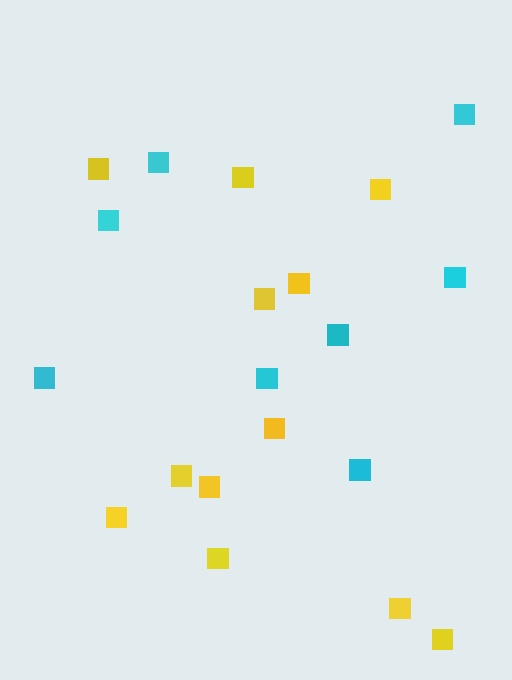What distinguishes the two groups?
There are 2 groups: one group of yellow squares (12) and one group of cyan squares (8).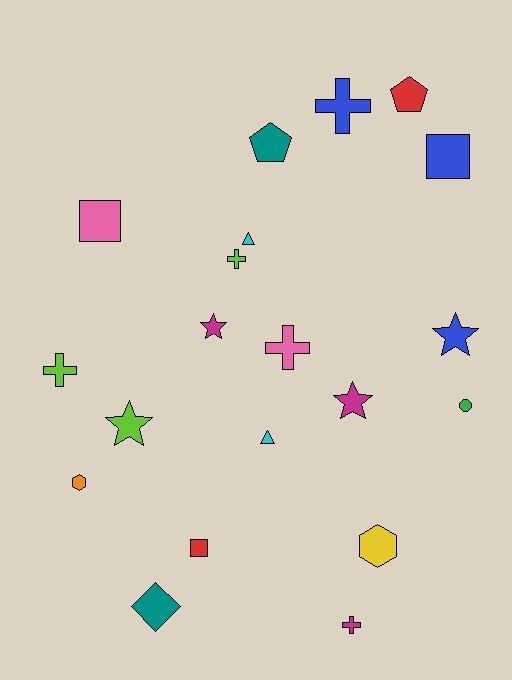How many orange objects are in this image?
There is 1 orange object.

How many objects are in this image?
There are 20 objects.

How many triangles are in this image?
There are 2 triangles.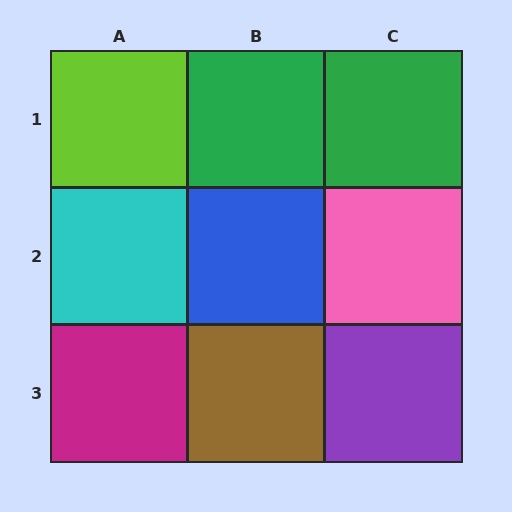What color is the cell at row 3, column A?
Magenta.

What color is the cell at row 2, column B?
Blue.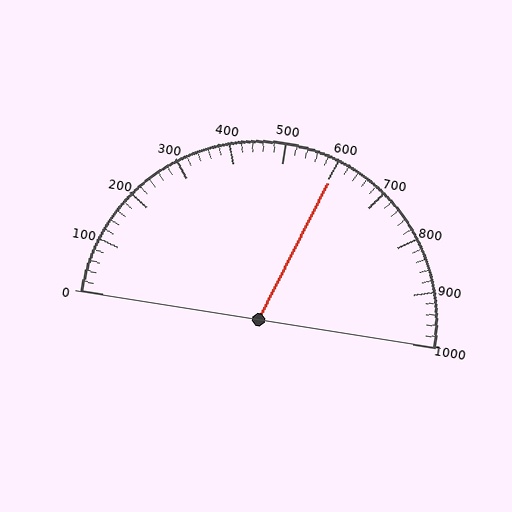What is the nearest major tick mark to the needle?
The nearest major tick mark is 600.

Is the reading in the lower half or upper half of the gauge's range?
The reading is in the upper half of the range (0 to 1000).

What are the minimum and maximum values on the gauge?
The gauge ranges from 0 to 1000.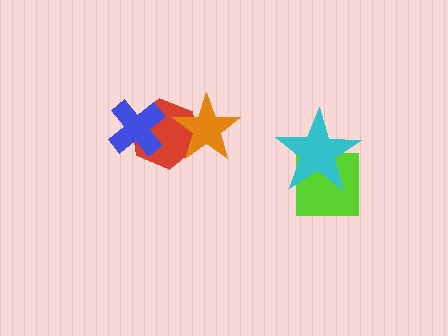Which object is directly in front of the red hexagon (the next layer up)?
The blue cross is directly in front of the red hexagon.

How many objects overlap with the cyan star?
1 object overlaps with the cyan star.